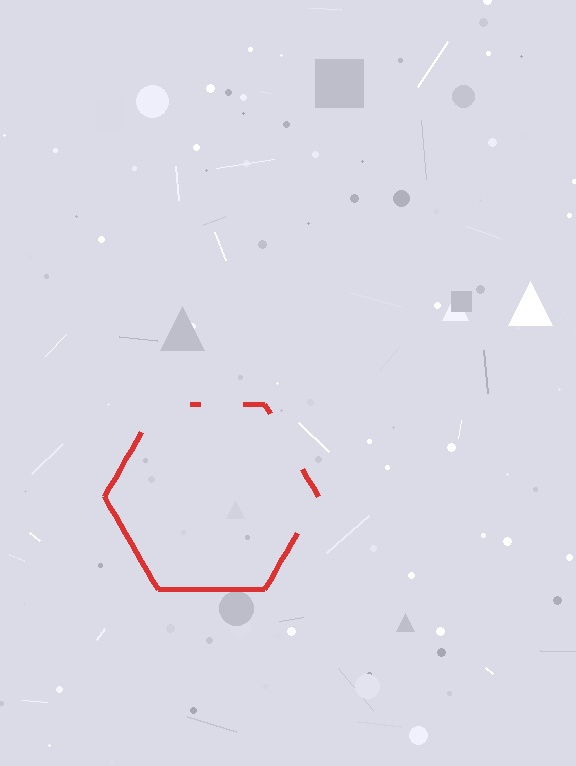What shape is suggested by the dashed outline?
The dashed outline suggests a hexagon.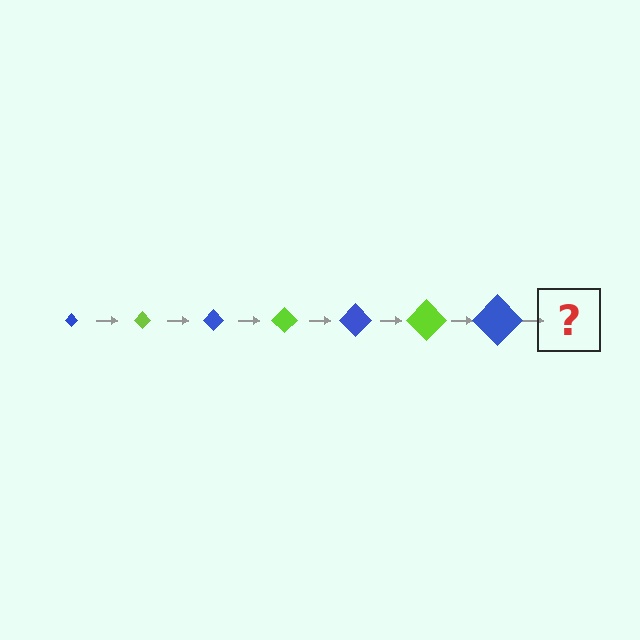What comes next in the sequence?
The next element should be a lime diamond, larger than the previous one.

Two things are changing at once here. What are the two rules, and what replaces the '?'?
The two rules are that the diamond grows larger each step and the color cycles through blue and lime. The '?' should be a lime diamond, larger than the previous one.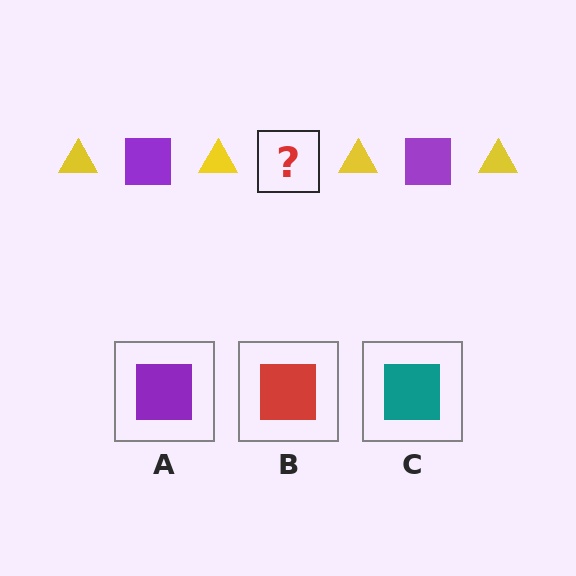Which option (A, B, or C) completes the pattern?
A.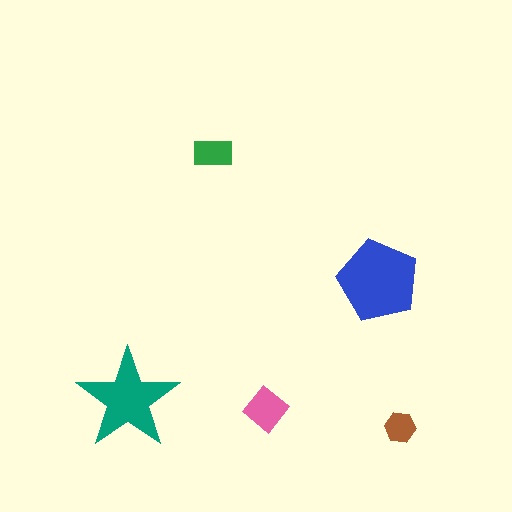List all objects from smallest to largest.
The brown hexagon, the green rectangle, the pink diamond, the teal star, the blue pentagon.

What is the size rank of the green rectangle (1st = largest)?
4th.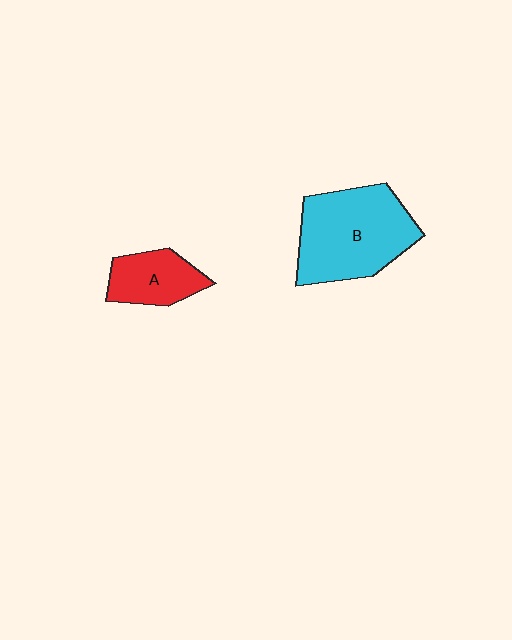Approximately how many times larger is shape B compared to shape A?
Approximately 2.1 times.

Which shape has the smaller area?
Shape A (red).